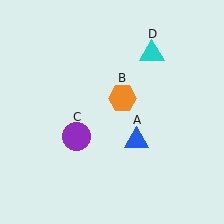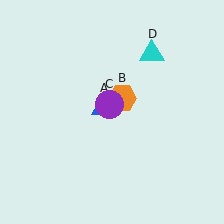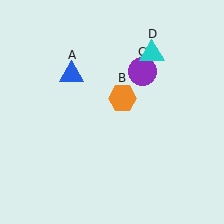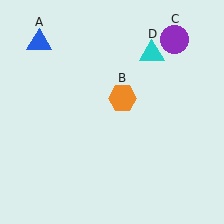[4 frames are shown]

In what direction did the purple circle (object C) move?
The purple circle (object C) moved up and to the right.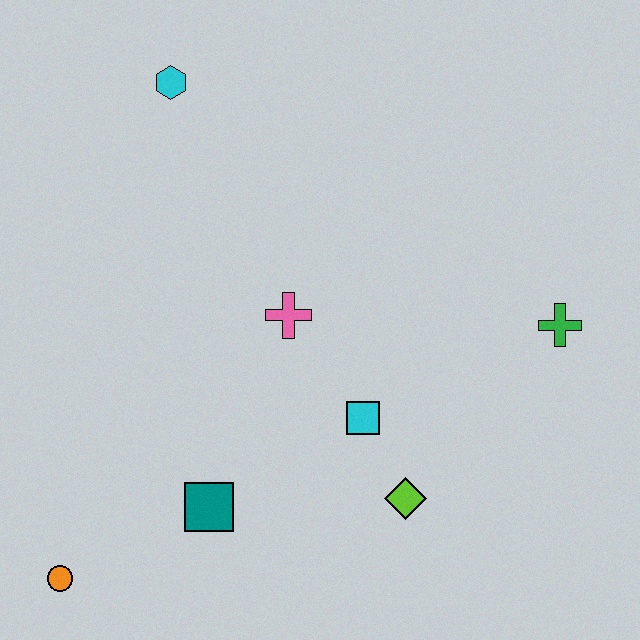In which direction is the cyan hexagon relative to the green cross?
The cyan hexagon is to the left of the green cross.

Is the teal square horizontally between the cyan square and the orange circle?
Yes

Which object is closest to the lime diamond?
The cyan square is closest to the lime diamond.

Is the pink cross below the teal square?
No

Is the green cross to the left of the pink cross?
No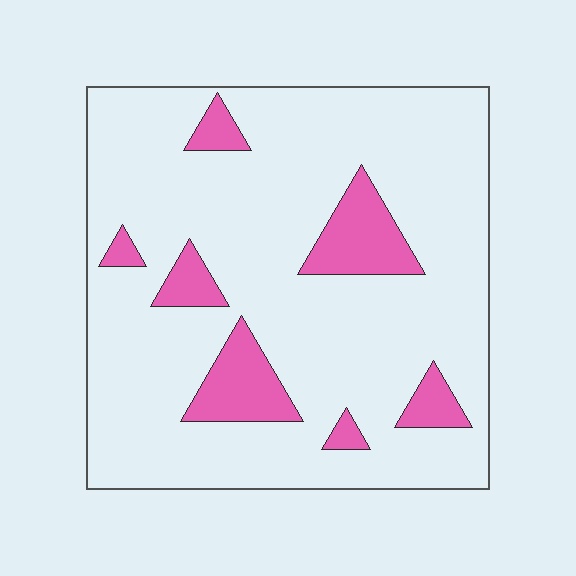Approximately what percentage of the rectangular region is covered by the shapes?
Approximately 15%.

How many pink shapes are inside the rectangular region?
7.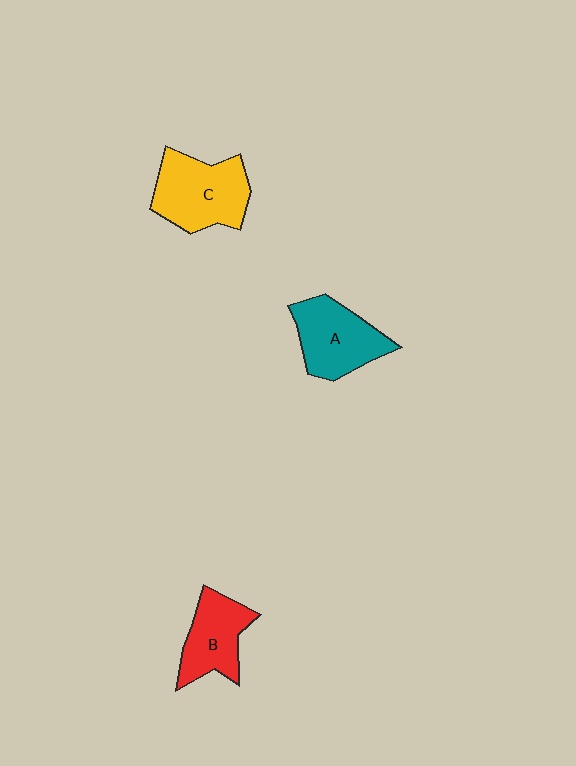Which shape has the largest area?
Shape C (yellow).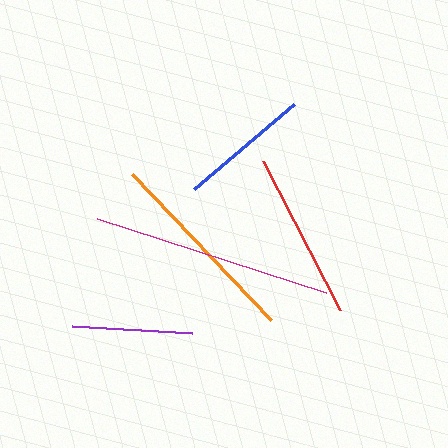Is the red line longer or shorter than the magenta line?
The magenta line is longer than the red line.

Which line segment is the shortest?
The purple line is the shortest at approximately 120 pixels.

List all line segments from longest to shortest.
From longest to shortest: magenta, orange, red, blue, purple.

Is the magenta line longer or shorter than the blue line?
The magenta line is longer than the blue line.